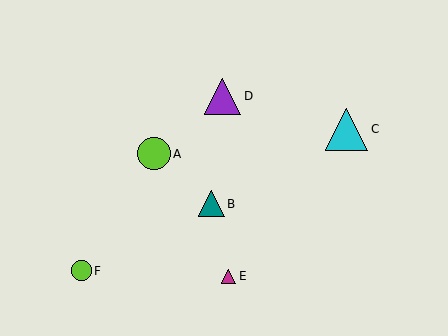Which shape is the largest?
The cyan triangle (labeled C) is the largest.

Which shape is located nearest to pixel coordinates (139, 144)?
The lime circle (labeled A) at (154, 154) is nearest to that location.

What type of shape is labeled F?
Shape F is a lime circle.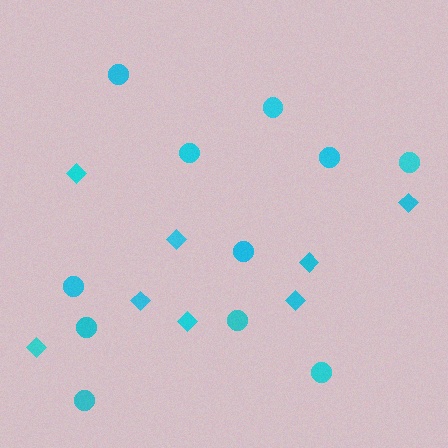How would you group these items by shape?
There are 2 groups: one group of diamonds (8) and one group of circles (11).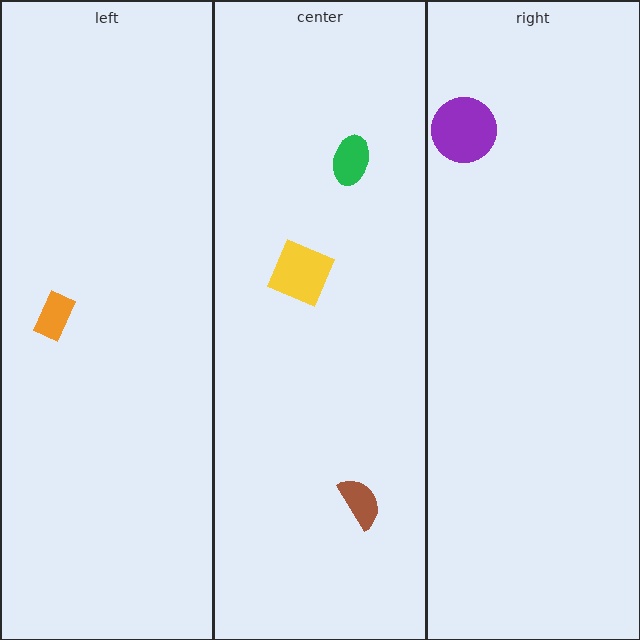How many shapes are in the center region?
3.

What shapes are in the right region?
The purple circle.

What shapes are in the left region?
The orange rectangle.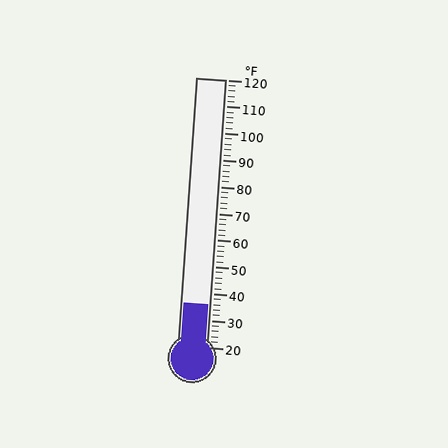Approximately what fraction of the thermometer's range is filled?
The thermometer is filled to approximately 15% of its range.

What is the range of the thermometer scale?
The thermometer scale ranges from 20°F to 120°F.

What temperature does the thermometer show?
The thermometer shows approximately 36°F.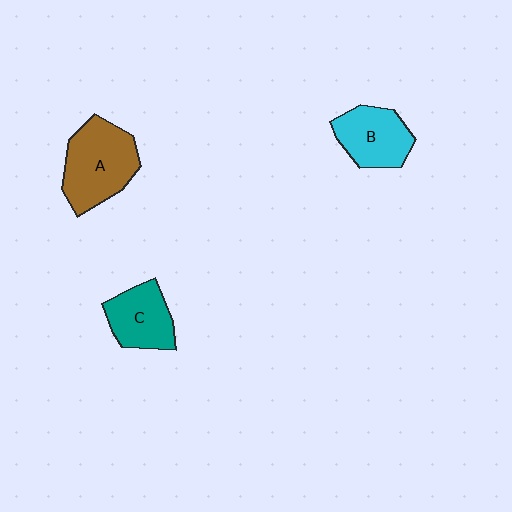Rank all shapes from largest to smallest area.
From largest to smallest: A (brown), B (cyan), C (teal).